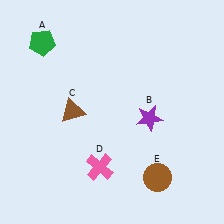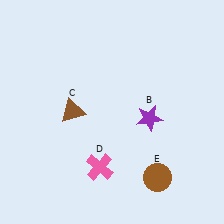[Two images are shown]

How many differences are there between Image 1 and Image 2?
There is 1 difference between the two images.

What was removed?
The green pentagon (A) was removed in Image 2.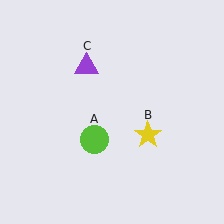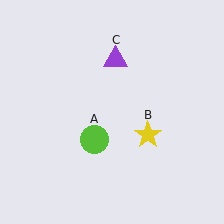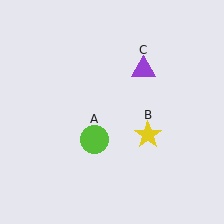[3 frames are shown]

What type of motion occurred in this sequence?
The purple triangle (object C) rotated clockwise around the center of the scene.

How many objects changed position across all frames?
1 object changed position: purple triangle (object C).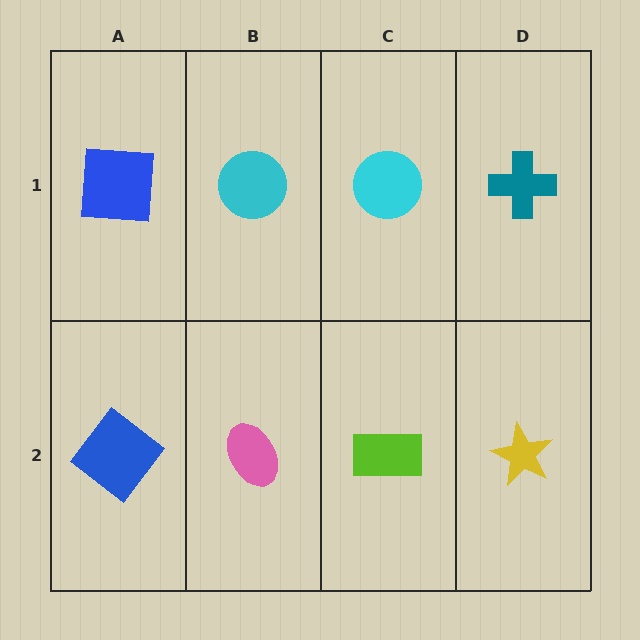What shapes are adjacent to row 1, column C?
A lime rectangle (row 2, column C), a cyan circle (row 1, column B), a teal cross (row 1, column D).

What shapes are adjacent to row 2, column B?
A cyan circle (row 1, column B), a blue diamond (row 2, column A), a lime rectangle (row 2, column C).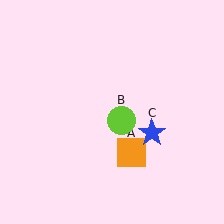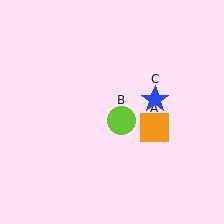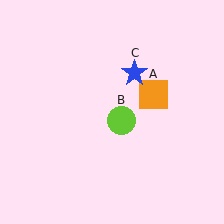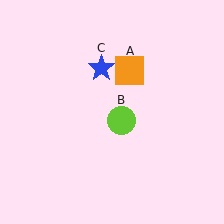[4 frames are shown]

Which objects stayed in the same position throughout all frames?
Lime circle (object B) remained stationary.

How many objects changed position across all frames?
2 objects changed position: orange square (object A), blue star (object C).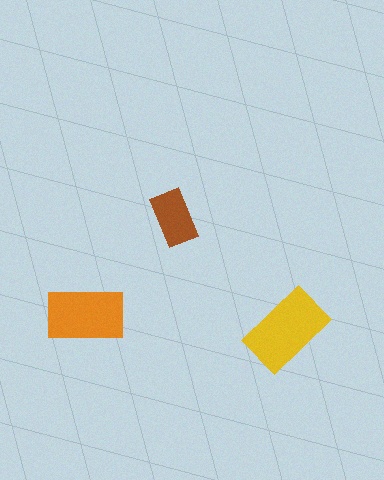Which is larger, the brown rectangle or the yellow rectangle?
The yellow one.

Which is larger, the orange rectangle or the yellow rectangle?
The yellow one.